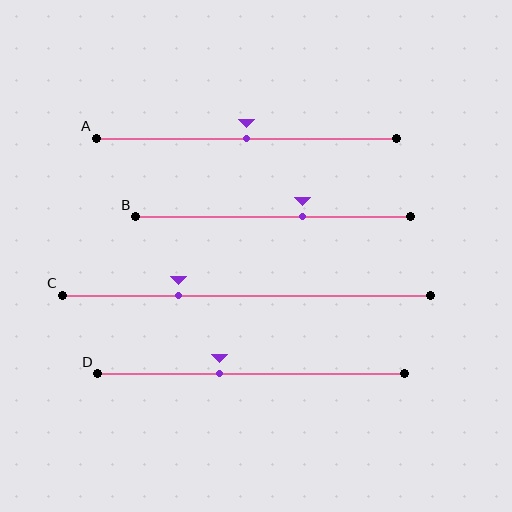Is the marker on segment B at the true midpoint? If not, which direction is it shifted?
No, the marker on segment B is shifted to the right by about 11% of the segment length.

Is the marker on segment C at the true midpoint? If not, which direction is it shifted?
No, the marker on segment C is shifted to the left by about 18% of the segment length.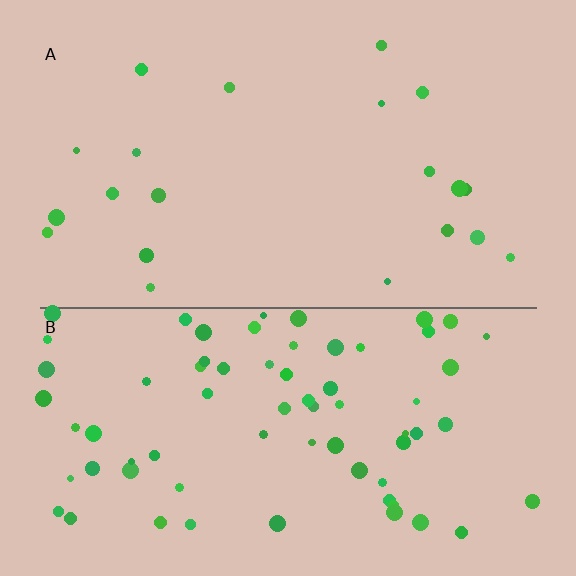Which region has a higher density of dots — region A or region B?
B (the bottom).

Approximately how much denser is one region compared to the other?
Approximately 3.5× — region B over region A.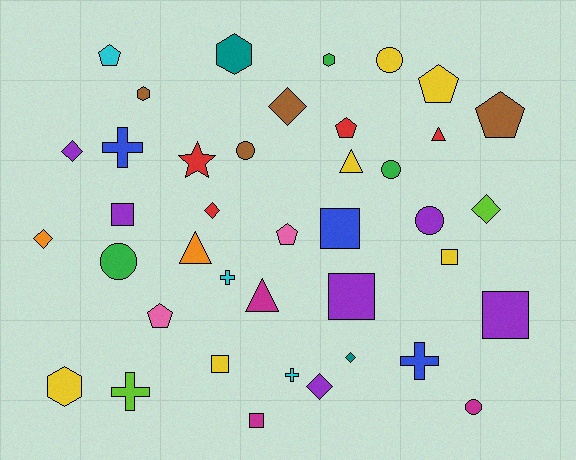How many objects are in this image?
There are 40 objects.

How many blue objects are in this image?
There are 3 blue objects.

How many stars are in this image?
There is 1 star.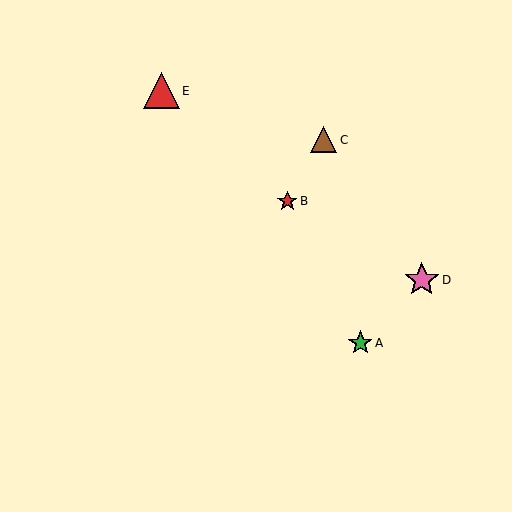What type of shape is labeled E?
Shape E is a red triangle.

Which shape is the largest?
The red triangle (labeled E) is the largest.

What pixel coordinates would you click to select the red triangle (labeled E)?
Click at (161, 91) to select the red triangle E.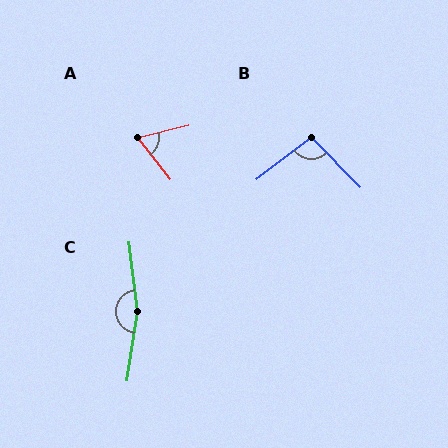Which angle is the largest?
C, at approximately 164 degrees.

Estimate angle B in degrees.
Approximately 97 degrees.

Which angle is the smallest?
A, at approximately 66 degrees.